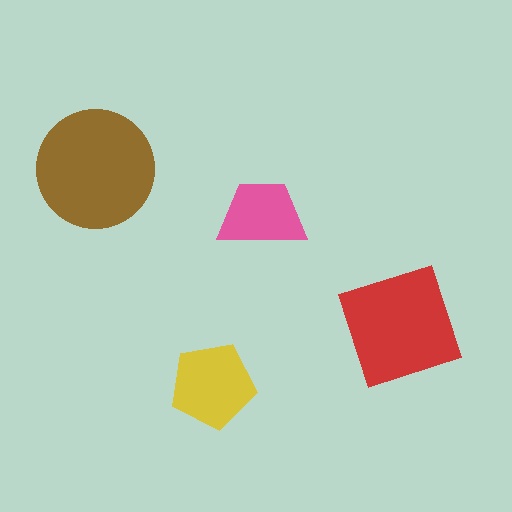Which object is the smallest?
The pink trapezoid.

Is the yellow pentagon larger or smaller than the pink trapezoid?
Larger.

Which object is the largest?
The brown circle.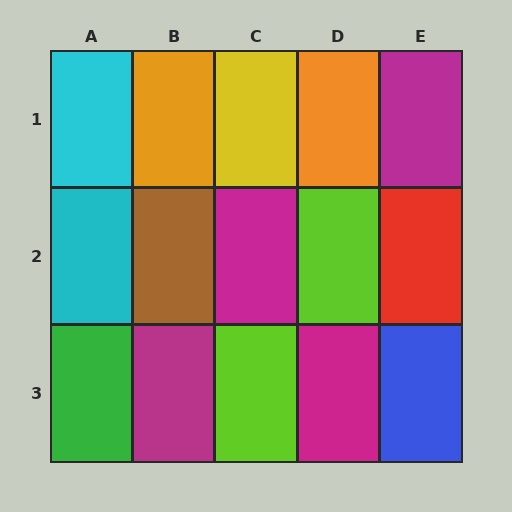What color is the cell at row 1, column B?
Orange.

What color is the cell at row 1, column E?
Magenta.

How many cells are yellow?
1 cell is yellow.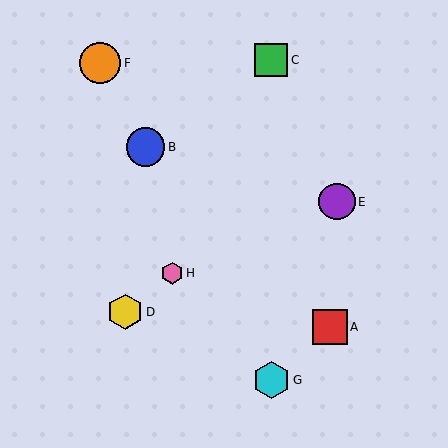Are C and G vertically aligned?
Yes, both are at x≈271.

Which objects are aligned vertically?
Objects C, G are aligned vertically.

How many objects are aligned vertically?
2 objects (C, G) are aligned vertically.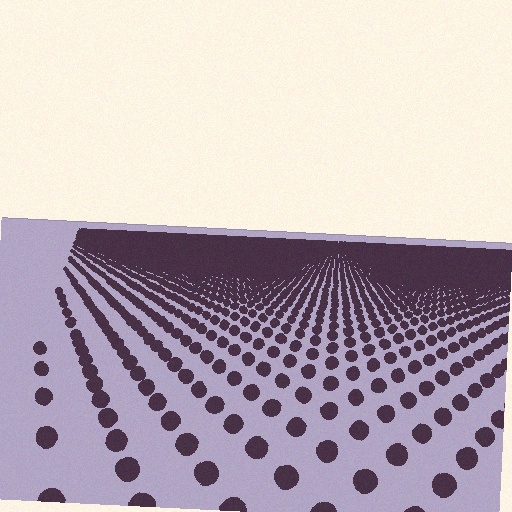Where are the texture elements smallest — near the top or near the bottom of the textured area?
Near the top.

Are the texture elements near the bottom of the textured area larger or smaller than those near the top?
Larger. Near the bottom, elements are closer to the viewer and appear at a bigger on-screen size.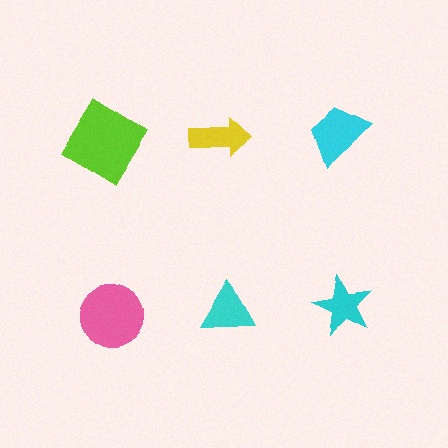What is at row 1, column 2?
A yellow arrow.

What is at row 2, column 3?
A cyan star.